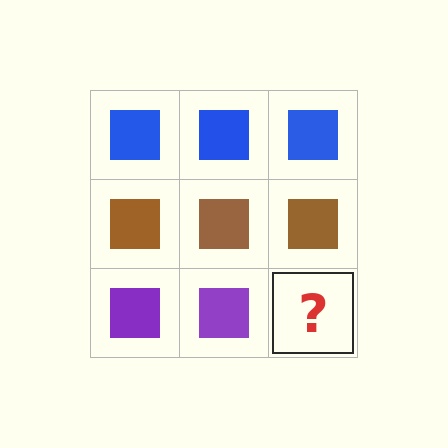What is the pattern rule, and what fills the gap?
The rule is that each row has a consistent color. The gap should be filled with a purple square.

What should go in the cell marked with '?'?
The missing cell should contain a purple square.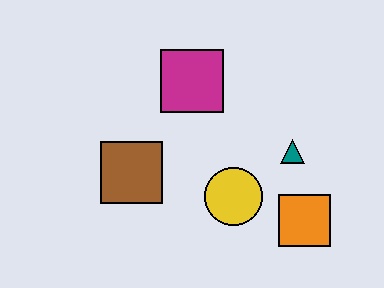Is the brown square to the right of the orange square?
No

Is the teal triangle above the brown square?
Yes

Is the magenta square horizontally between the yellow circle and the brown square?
Yes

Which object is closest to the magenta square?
The brown square is closest to the magenta square.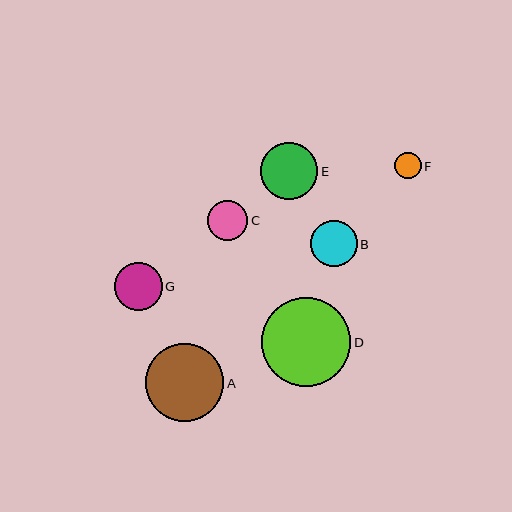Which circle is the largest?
Circle D is the largest with a size of approximately 90 pixels.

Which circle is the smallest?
Circle F is the smallest with a size of approximately 26 pixels.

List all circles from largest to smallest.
From largest to smallest: D, A, E, G, B, C, F.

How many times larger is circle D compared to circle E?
Circle D is approximately 1.6 times the size of circle E.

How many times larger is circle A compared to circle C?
Circle A is approximately 1.9 times the size of circle C.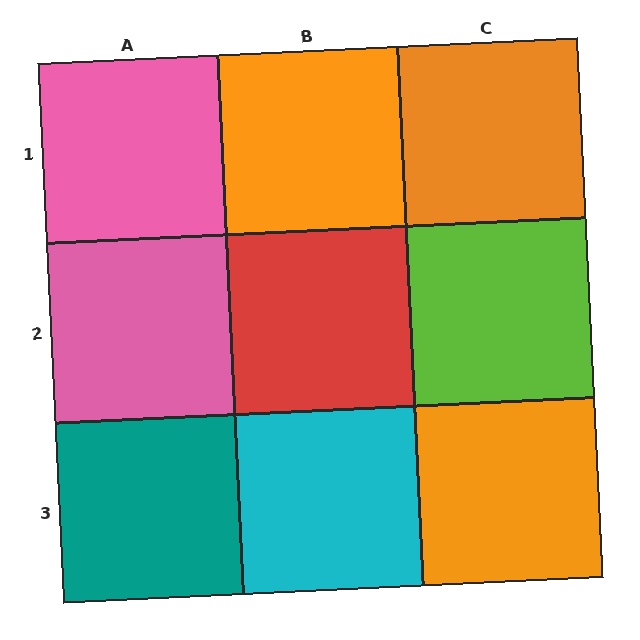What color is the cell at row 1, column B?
Orange.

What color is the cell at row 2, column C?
Lime.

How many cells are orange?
3 cells are orange.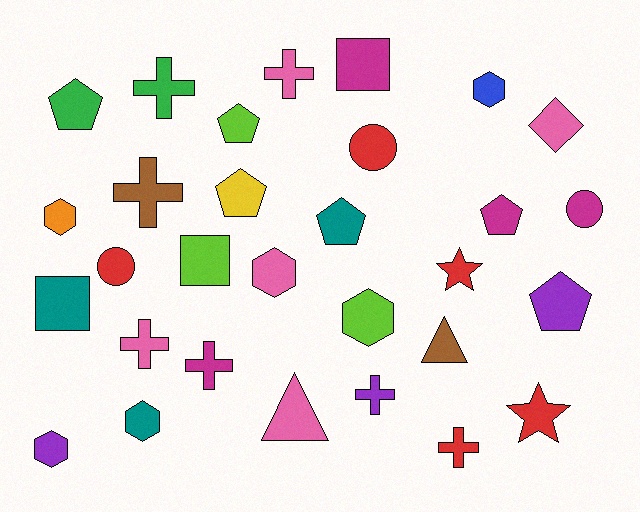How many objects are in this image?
There are 30 objects.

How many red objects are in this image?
There are 5 red objects.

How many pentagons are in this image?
There are 6 pentagons.